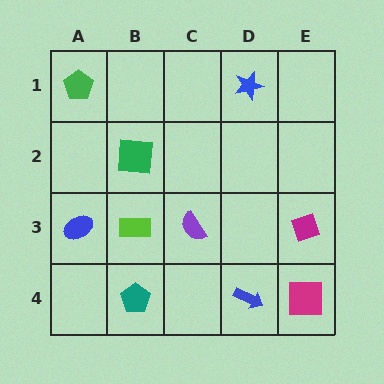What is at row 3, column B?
A lime rectangle.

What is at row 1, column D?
A blue star.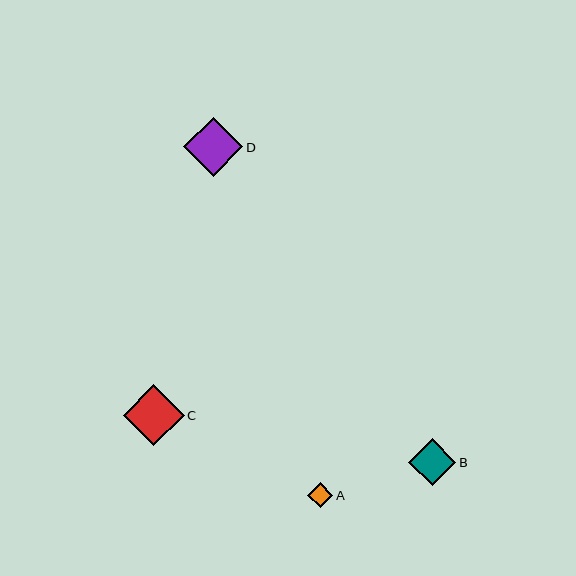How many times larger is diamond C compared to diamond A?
Diamond C is approximately 2.4 times the size of diamond A.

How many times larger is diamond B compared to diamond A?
Diamond B is approximately 1.9 times the size of diamond A.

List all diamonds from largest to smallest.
From largest to smallest: C, D, B, A.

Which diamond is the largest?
Diamond C is the largest with a size of approximately 61 pixels.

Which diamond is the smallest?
Diamond A is the smallest with a size of approximately 25 pixels.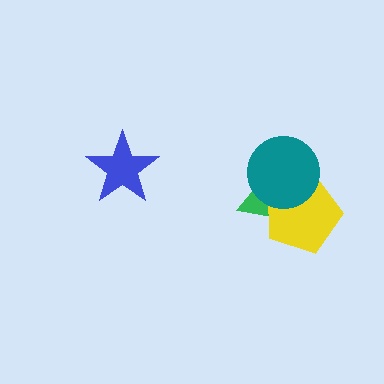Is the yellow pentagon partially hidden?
Yes, it is partially covered by another shape.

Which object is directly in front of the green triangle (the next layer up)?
The yellow pentagon is directly in front of the green triangle.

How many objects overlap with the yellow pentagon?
2 objects overlap with the yellow pentagon.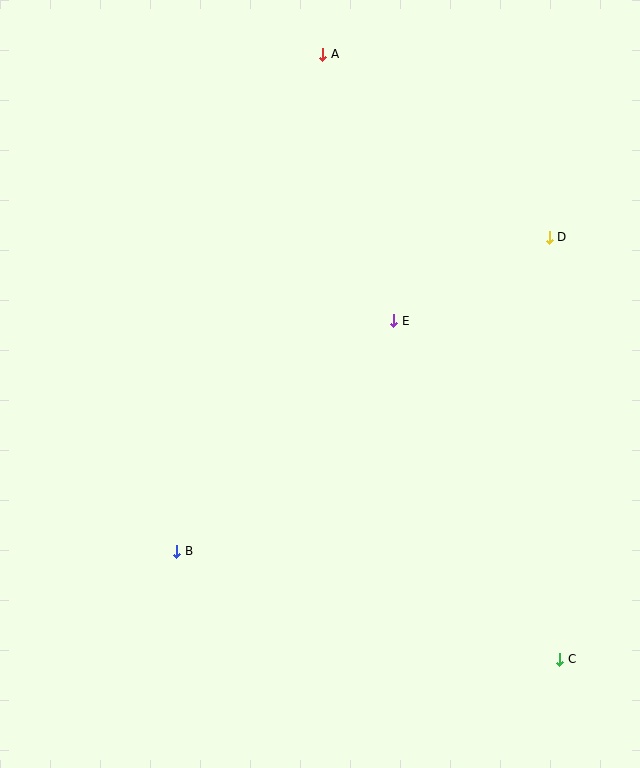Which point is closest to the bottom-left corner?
Point B is closest to the bottom-left corner.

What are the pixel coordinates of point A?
Point A is at (323, 54).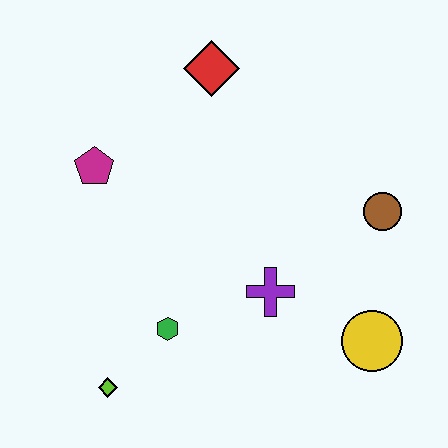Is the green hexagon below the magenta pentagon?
Yes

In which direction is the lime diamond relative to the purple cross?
The lime diamond is to the left of the purple cross.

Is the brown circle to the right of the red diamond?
Yes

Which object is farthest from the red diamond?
The lime diamond is farthest from the red diamond.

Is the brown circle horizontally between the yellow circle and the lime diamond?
No